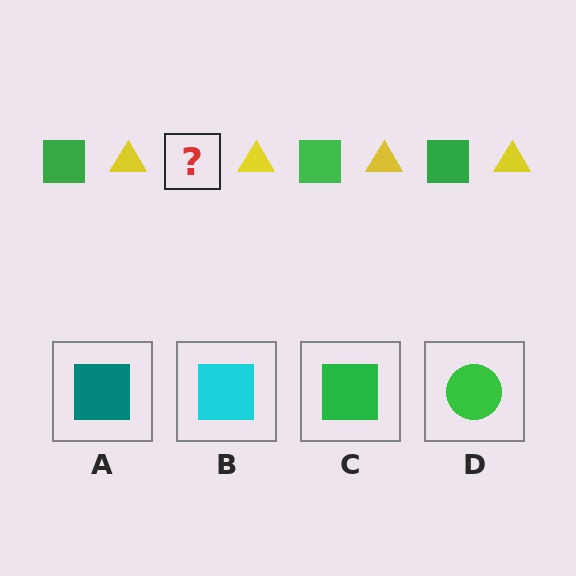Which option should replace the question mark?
Option C.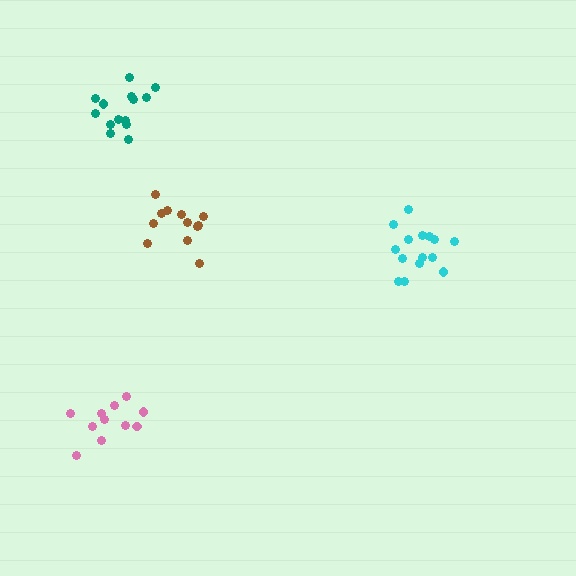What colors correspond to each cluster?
The clusters are colored: pink, cyan, brown, teal.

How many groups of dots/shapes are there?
There are 4 groups.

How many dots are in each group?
Group 1: 11 dots, Group 2: 15 dots, Group 3: 12 dots, Group 4: 14 dots (52 total).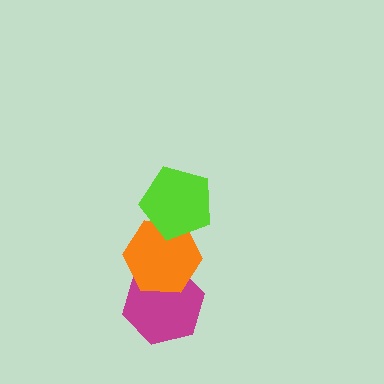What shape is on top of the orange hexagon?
The lime pentagon is on top of the orange hexagon.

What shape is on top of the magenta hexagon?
The orange hexagon is on top of the magenta hexagon.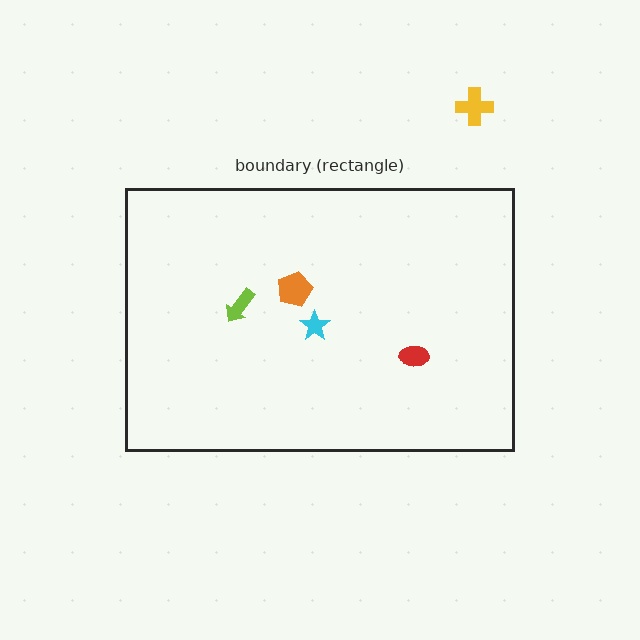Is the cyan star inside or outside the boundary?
Inside.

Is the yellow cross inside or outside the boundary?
Outside.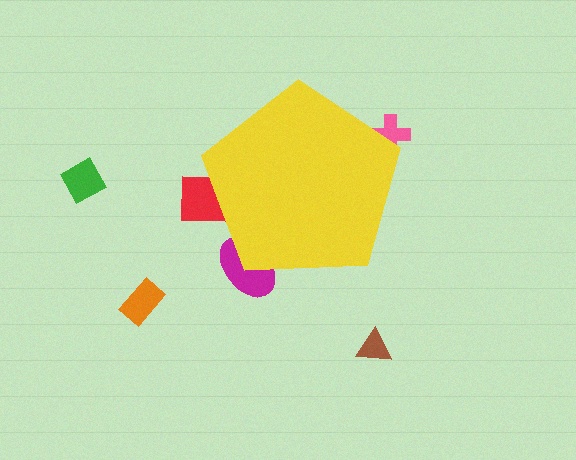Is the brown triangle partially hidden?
No, the brown triangle is fully visible.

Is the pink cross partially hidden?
Yes, the pink cross is partially hidden behind the yellow pentagon.